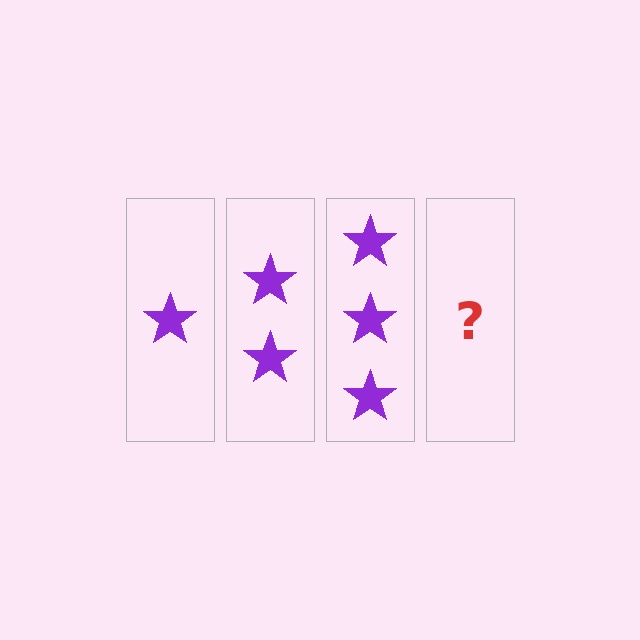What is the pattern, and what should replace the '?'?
The pattern is that each step adds one more star. The '?' should be 4 stars.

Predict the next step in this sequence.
The next step is 4 stars.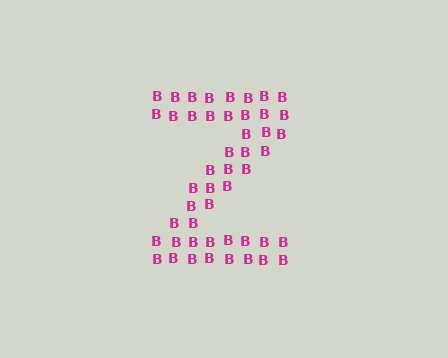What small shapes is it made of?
It is made of small letter B's.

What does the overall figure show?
The overall figure shows the letter Z.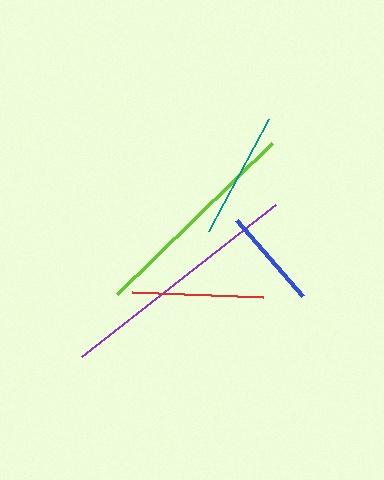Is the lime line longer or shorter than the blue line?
The lime line is longer than the blue line.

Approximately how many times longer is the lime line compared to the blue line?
The lime line is approximately 2.1 times the length of the blue line.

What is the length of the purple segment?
The purple segment is approximately 246 pixels long.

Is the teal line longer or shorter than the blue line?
The teal line is longer than the blue line.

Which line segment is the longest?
The purple line is the longest at approximately 246 pixels.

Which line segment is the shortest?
The blue line is the shortest at approximately 101 pixels.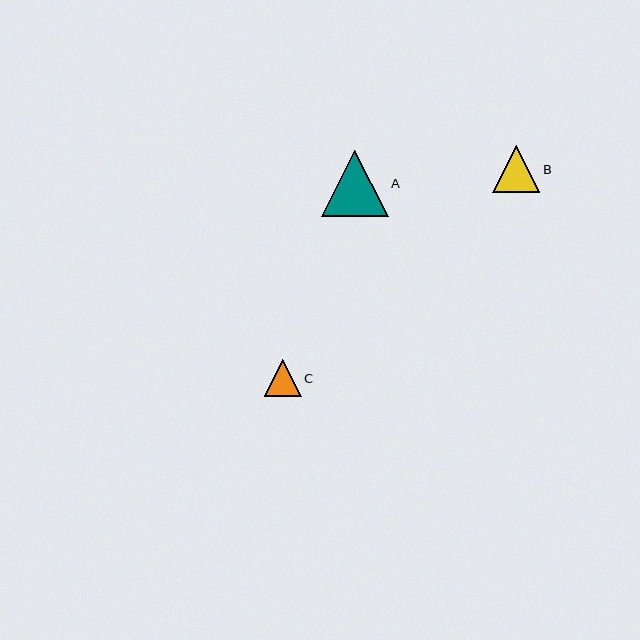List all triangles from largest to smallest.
From largest to smallest: A, B, C.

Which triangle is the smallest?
Triangle C is the smallest with a size of approximately 37 pixels.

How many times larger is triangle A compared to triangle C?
Triangle A is approximately 1.8 times the size of triangle C.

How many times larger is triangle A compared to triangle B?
Triangle A is approximately 1.4 times the size of triangle B.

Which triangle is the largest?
Triangle A is the largest with a size of approximately 66 pixels.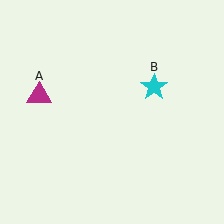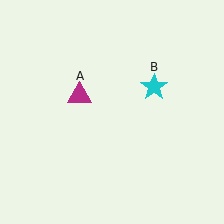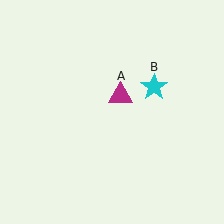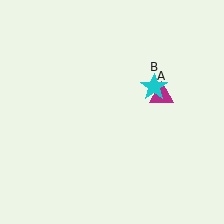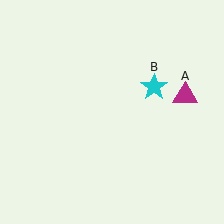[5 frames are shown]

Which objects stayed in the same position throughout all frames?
Cyan star (object B) remained stationary.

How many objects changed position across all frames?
1 object changed position: magenta triangle (object A).